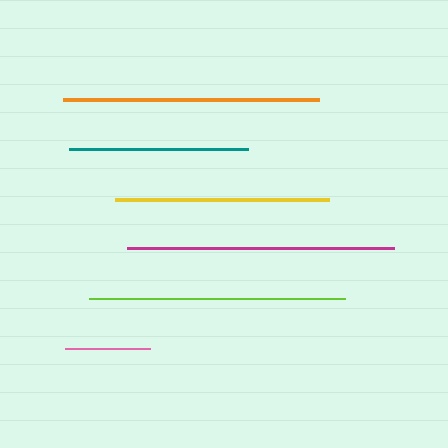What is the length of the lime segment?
The lime segment is approximately 255 pixels long.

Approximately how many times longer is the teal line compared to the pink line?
The teal line is approximately 2.1 times the length of the pink line.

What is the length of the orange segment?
The orange segment is approximately 256 pixels long.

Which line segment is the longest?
The magenta line is the longest at approximately 268 pixels.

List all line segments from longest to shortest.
From longest to shortest: magenta, orange, lime, yellow, teal, pink.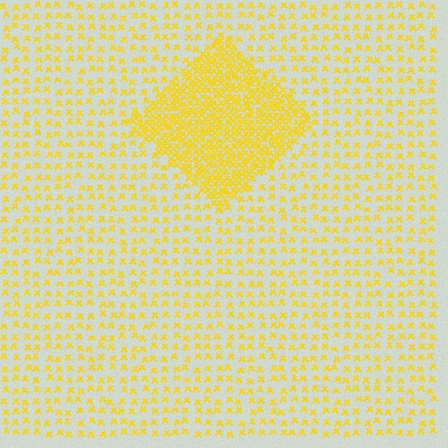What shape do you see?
I see a diamond.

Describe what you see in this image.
The image contains small yellow elements arranged at two different densities. A diamond-shaped region is visible where the elements are more densely packed than the surrounding area.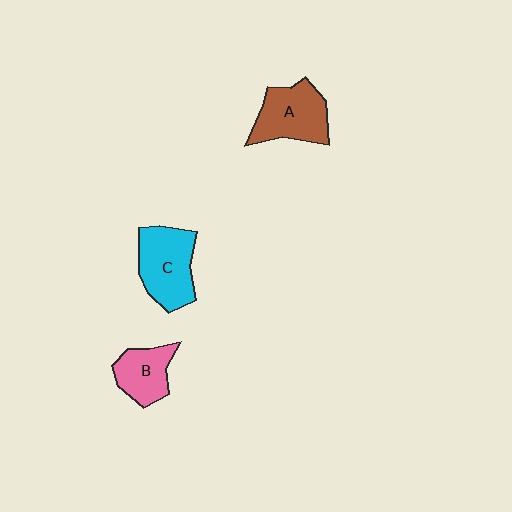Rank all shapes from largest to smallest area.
From largest to smallest: C (cyan), A (brown), B (pink).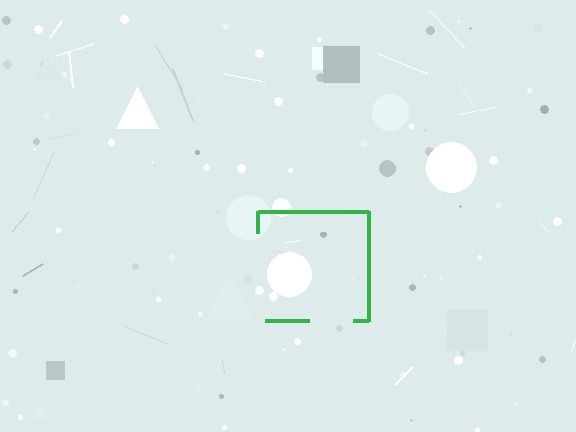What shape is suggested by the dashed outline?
The dashed outline suggests a square.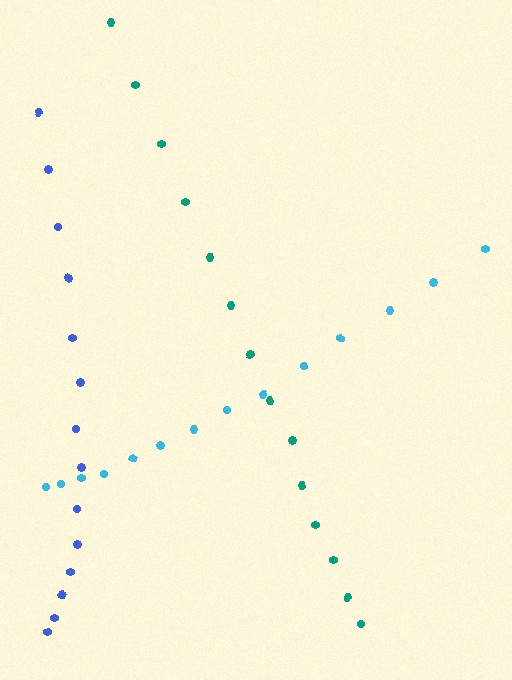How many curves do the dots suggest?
There are 3 distinct paths.